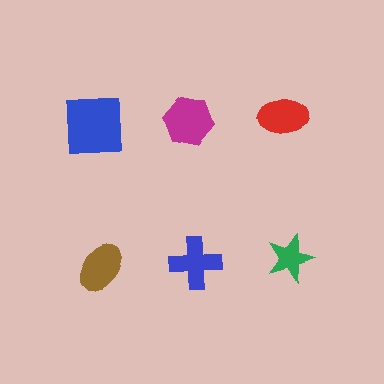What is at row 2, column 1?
A brown ellipse.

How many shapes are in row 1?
3 shapes.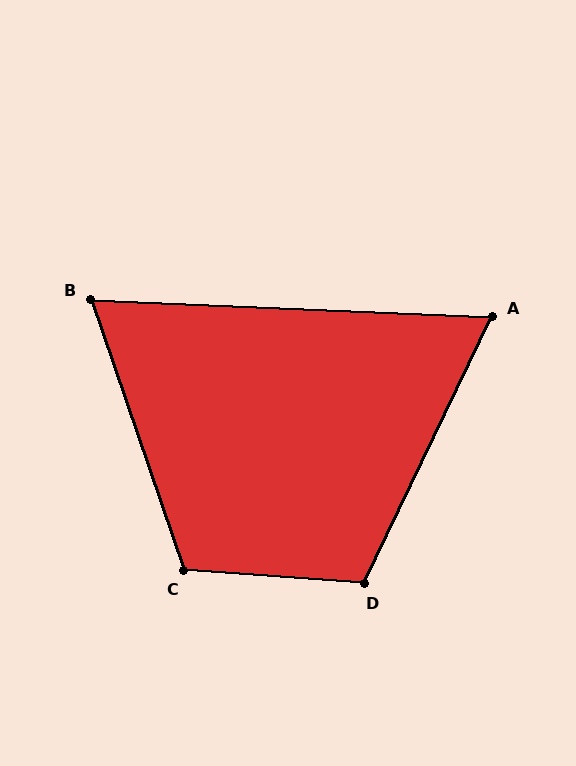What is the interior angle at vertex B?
Approximately 69 degrees (acute).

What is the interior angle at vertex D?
Approximately 111 degrees (obtuse).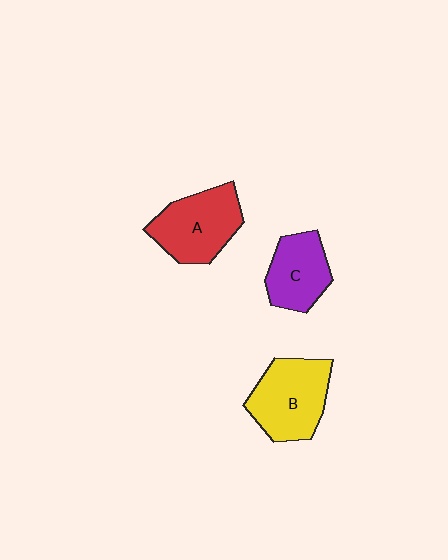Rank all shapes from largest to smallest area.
From largest to smallest: B (yellow), A (red), C (purple).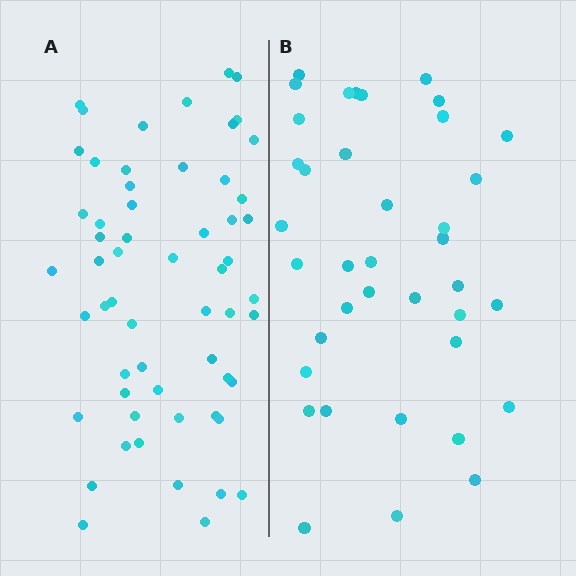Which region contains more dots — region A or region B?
Region A (the left region) has more dots.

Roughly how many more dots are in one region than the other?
Region A has approximately 20 more dots than region B.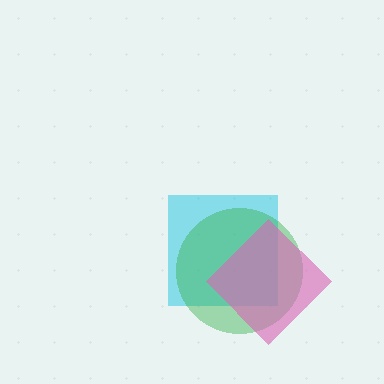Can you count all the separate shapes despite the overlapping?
Yes, there are 3 separate shapes.